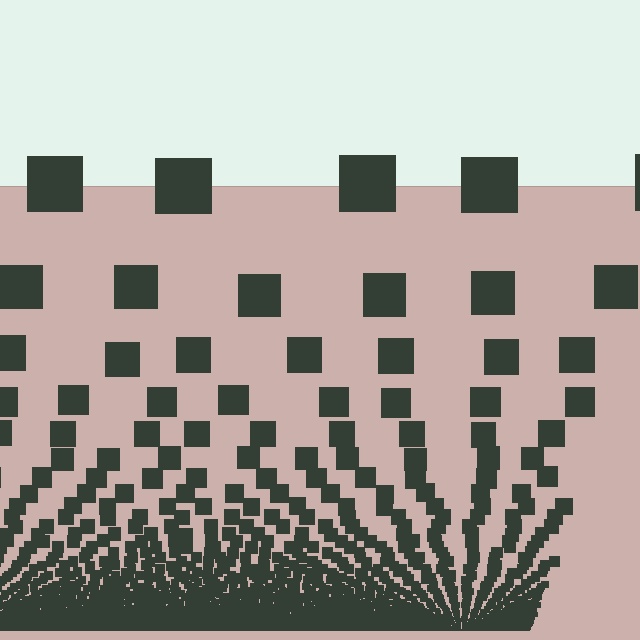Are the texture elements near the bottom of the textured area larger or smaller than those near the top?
Smaller. The gradient is inverted — elements near the bottom are smaller and denser.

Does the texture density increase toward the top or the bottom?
Density increases toward the bottom.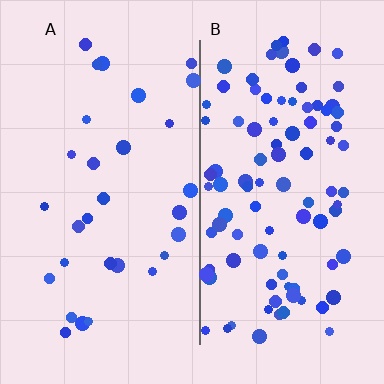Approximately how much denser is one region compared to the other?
Approximately 3.2× — region B over region A.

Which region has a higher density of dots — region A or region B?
B (the right).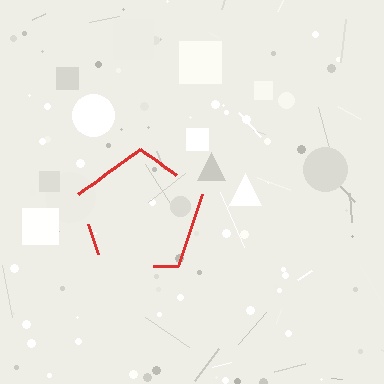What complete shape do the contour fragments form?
The contour fragments form a pentagon.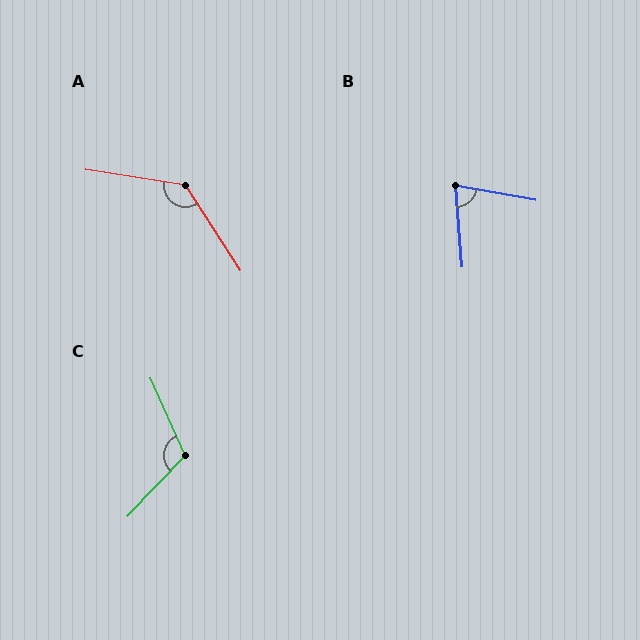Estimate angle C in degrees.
Approximately 112 degrees.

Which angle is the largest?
A, at approximately 132 degrees.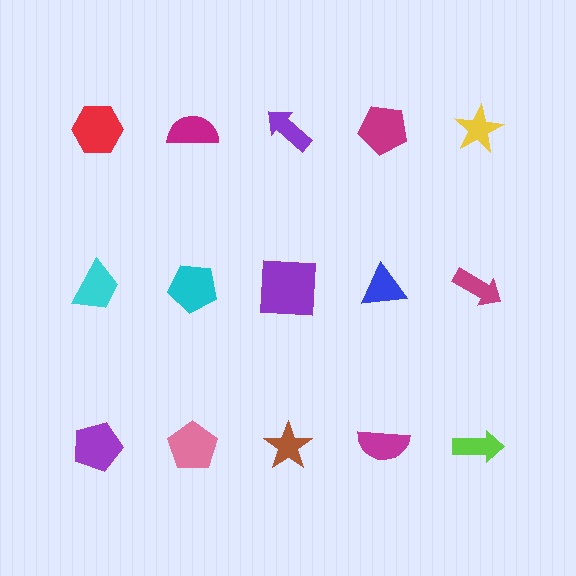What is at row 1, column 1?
A red hexagon.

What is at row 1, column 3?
A purple arrow.